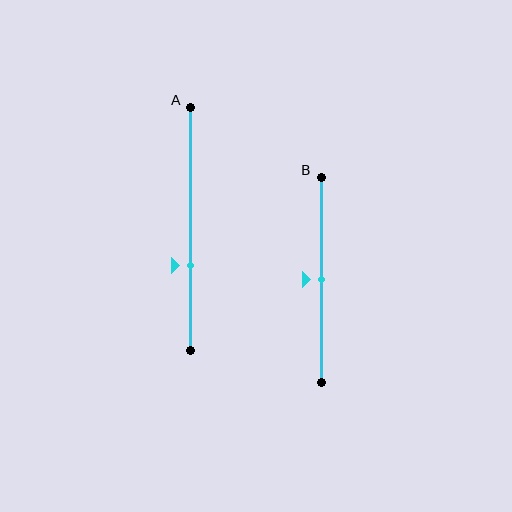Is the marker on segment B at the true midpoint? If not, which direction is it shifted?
Yes, the marker on segment B is at the true midpoint.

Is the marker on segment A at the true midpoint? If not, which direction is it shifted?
No, the marker on segment A is shifted downward by about 15% of the segment length.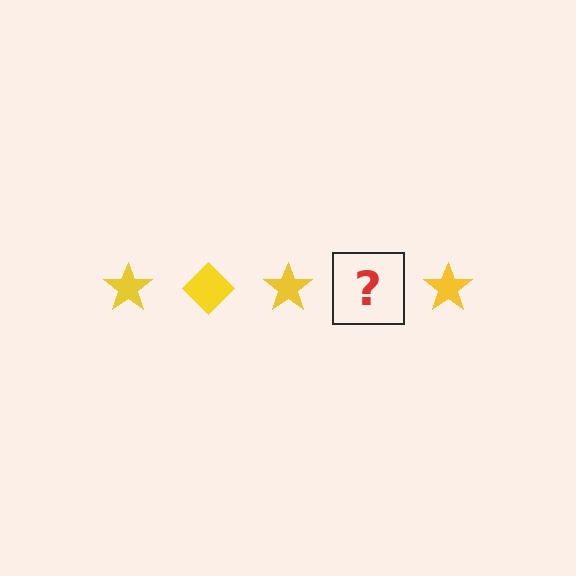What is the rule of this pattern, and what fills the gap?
The rule is that the pattern cycles through star, diamond shapes in yellow. The gap should be filled with a yellow diamond.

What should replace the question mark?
The question mark should be replaced with a yellow diamond.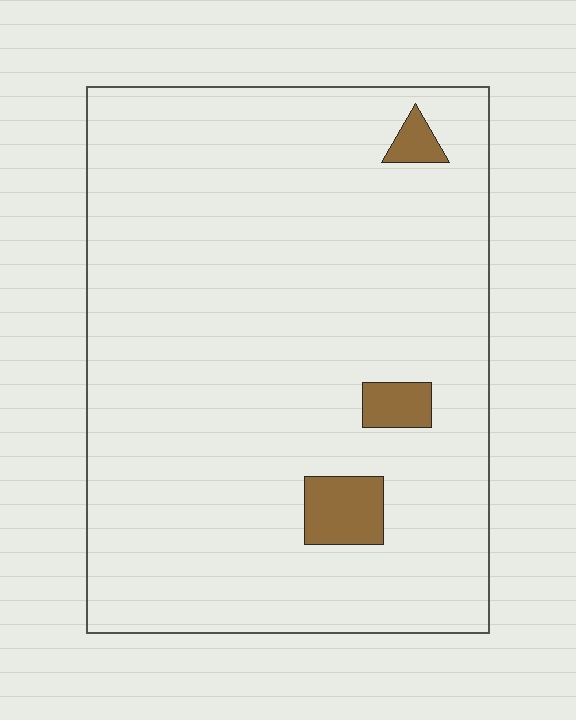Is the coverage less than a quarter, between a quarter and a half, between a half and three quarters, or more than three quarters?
Less than a quarter.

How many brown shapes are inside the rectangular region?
3.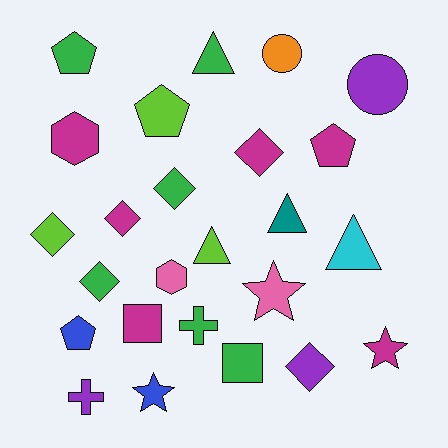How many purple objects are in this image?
There are 3 purple objects.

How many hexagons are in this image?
There are 2 hexagons.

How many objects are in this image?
There are 25 objects.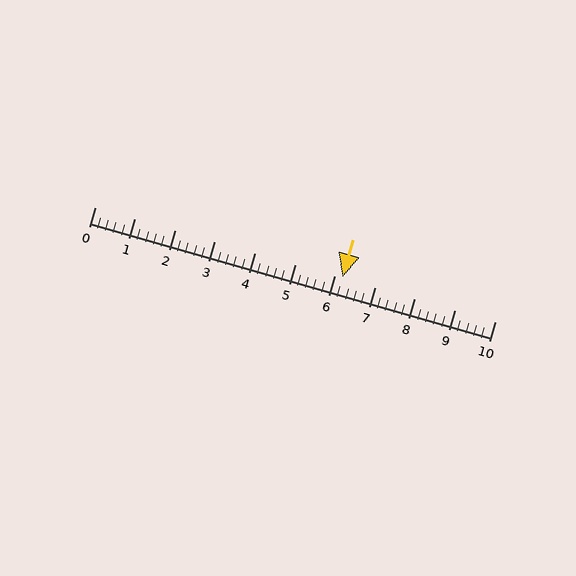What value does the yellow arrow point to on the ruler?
The yellow arrow points to approximately 6.2.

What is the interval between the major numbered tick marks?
The major tick marks are spaced 1 units apart.